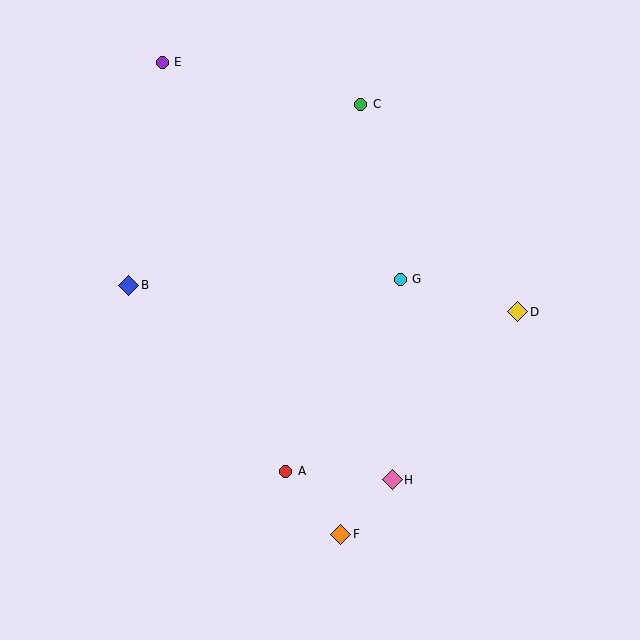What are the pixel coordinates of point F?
Point F is at (341, 534).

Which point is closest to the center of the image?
Point G at (400, 279) is closest to the center.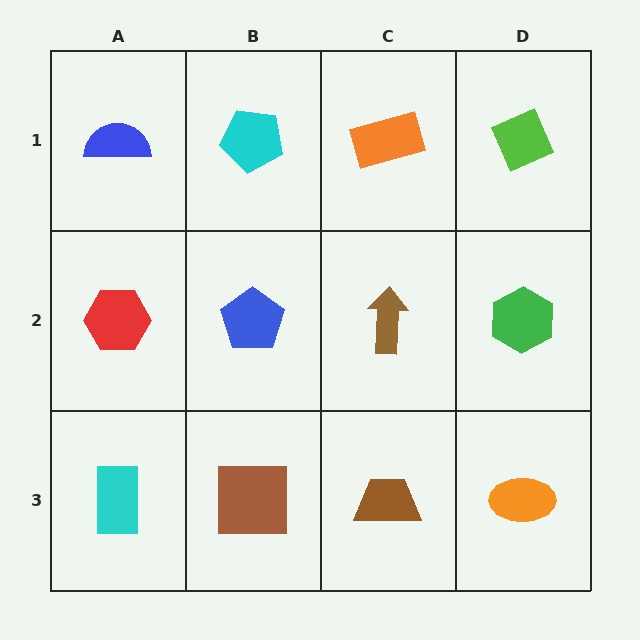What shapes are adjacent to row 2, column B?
A cyan pentagon (row 1, column B), a brown square (row 3, column B), a red hexagon (row 2, column A), a brown arrow (row 2, column C).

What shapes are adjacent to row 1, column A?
A red hexagon (row 2, column A), a cyan pentagon (row 1, column B).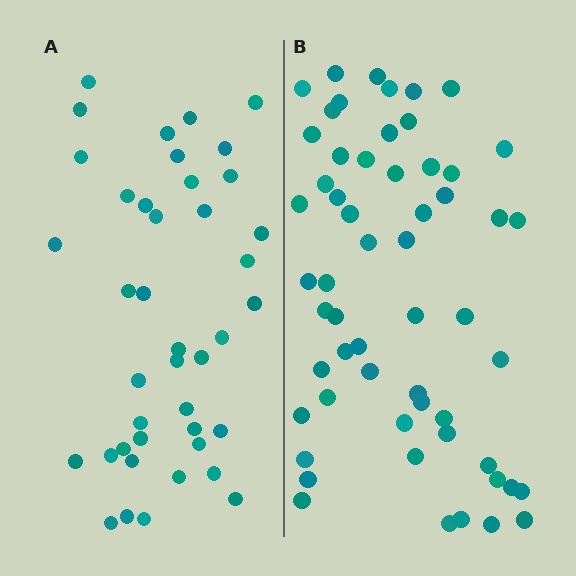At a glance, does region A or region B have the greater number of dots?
Region B (the right region) has more dots.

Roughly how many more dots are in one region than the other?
Region B has approximately 15 more dots than region A.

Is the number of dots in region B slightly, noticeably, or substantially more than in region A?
Region B has noticeably more, but not dramatically so. The ratio is roughly 1.4 to 1.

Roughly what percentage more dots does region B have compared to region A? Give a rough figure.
About 40% more.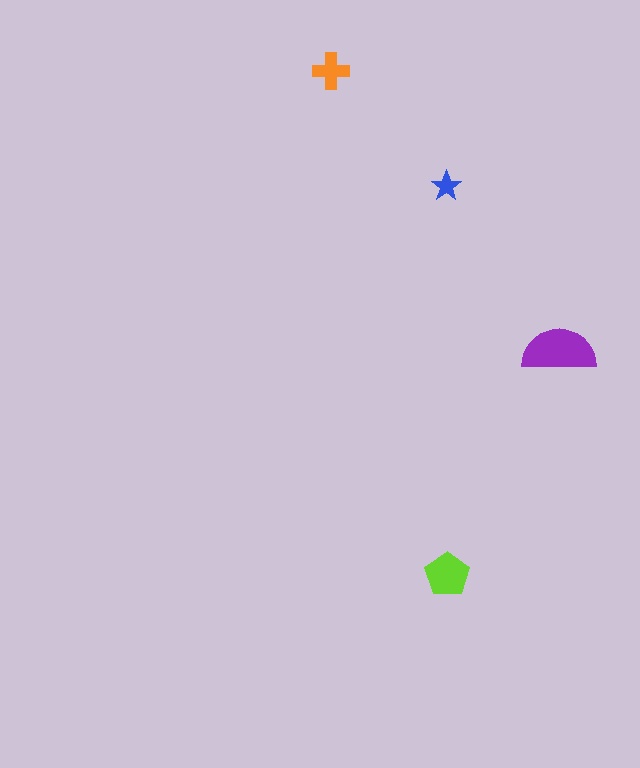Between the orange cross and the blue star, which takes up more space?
The orange cross.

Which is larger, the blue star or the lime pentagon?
The lime pentagon.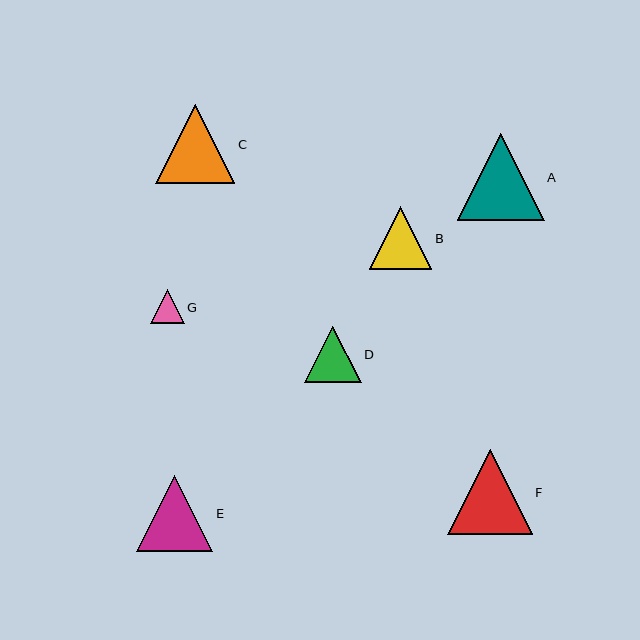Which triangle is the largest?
Triangle A is the largest with a size of approximately 87 pixels.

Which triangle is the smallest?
Triangle G is the smallest with a size of approximately 34 pixels.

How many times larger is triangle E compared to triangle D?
Triangle E is approximately 1.3 times the size of triangle D.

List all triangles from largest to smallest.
From largest to smallest: A, F, C, E, B, D, G.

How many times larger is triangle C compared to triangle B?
Triangle C is approximately 1.3 times the size of triangle B.